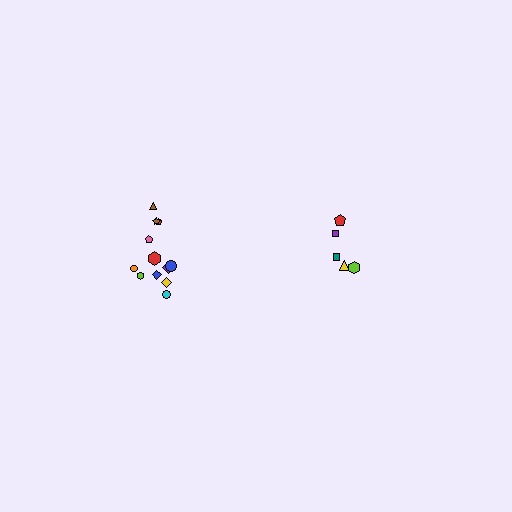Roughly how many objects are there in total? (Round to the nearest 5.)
Roughly 15 objects in total.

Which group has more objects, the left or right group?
The left group.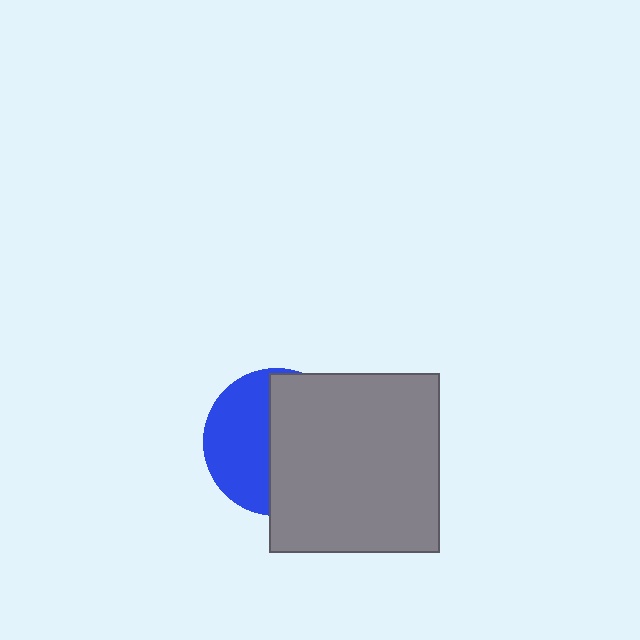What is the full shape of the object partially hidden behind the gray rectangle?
The partially hidden object is a blue circle.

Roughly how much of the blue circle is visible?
A small part of it is visible (roughly 45%).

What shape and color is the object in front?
The object in front is a gray rectangle.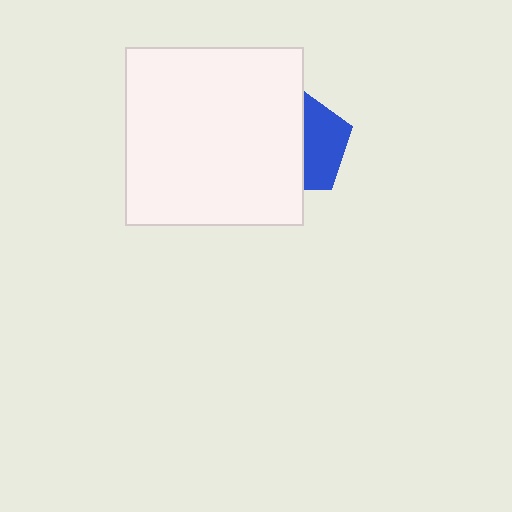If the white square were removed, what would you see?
You would see the complete blue pentagon.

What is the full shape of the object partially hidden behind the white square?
The partially hidden object is a blue pentagon.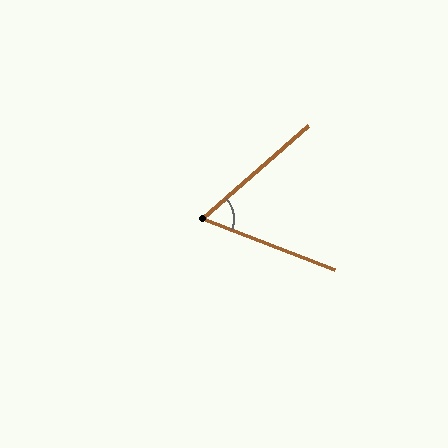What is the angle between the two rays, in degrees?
Approximately 63 degrees.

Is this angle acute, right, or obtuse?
It is acute.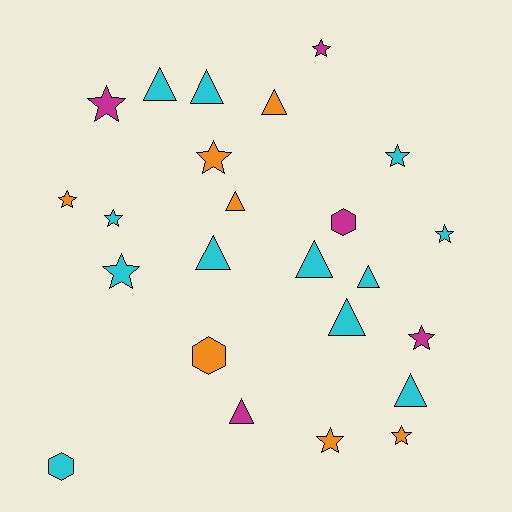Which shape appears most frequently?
Star, with 11 objects.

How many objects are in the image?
There are 24 objects.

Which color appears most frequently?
Cyan, with 12 objects.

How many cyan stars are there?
There are 4 cyan stars.